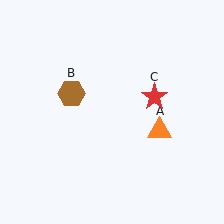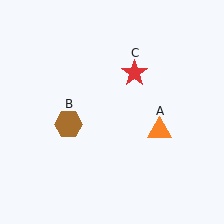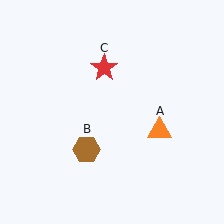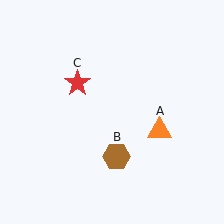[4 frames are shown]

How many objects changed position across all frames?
2 objects changed position: brown hexagon (object B), red star (object C).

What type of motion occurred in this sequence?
The brown hexagon (object B), red star (object C) rotated counterclockwise around the center of the scene.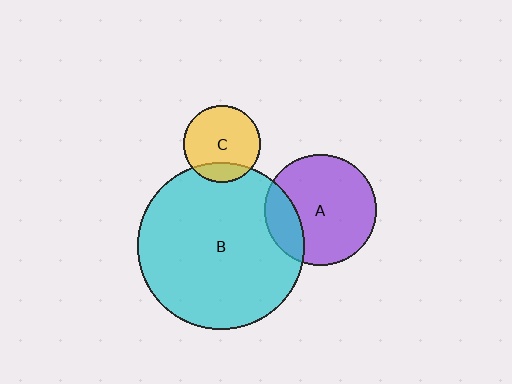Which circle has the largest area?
Circle B (cyan).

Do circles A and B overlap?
Yes.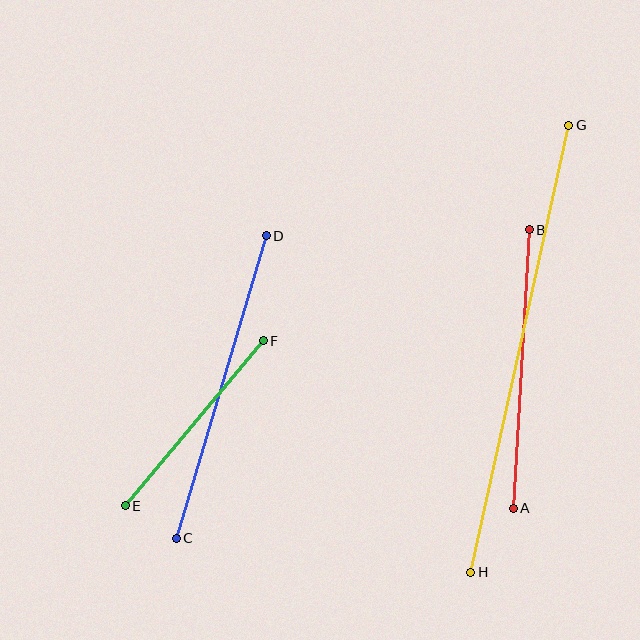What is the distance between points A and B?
The distance is approximately 279 pixels.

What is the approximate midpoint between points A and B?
The midpoint is at approximately (521, 369) pixels.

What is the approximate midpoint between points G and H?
The midpoint is at approximately (520, 349) pixels.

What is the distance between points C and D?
The distance is approximately 315 pixels.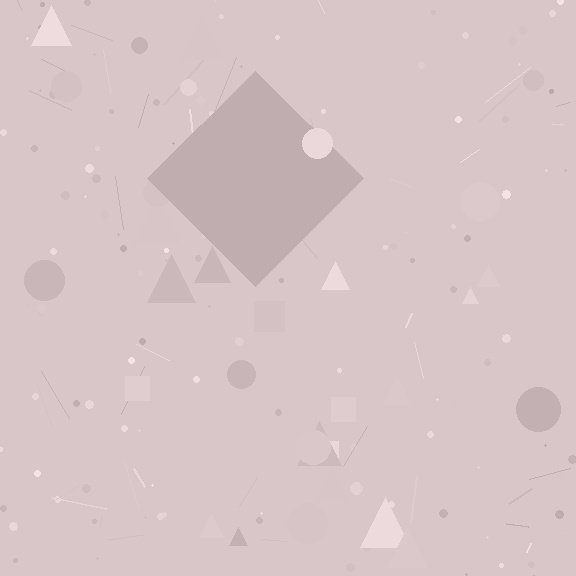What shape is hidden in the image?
A diamond is hidden in the image.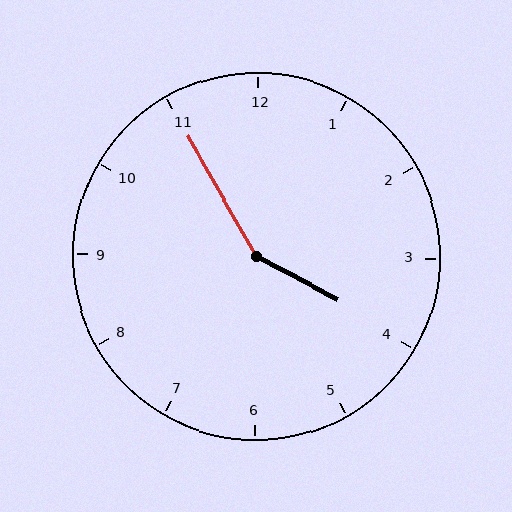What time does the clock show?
3:55.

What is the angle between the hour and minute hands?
Approximately 148 degrees.